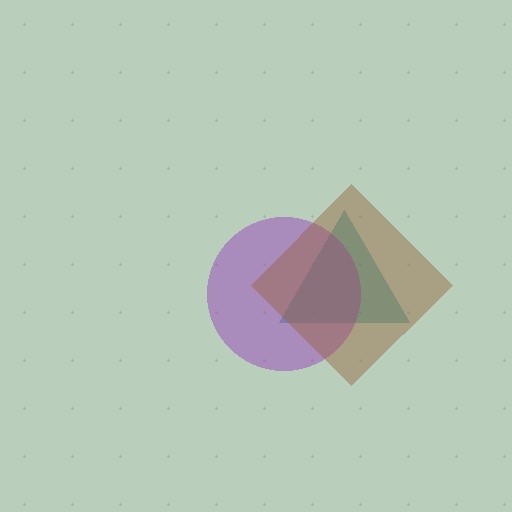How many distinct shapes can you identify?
There are 3 distinct shapes: a teal triangle, a purple circle, a brown diamond.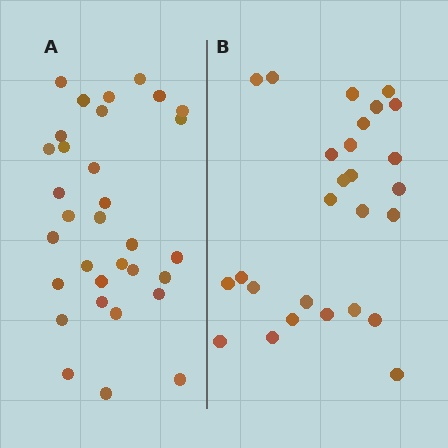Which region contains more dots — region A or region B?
Region A (the left region) has more dots.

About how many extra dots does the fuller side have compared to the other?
Region A has about 5 more dots than region B.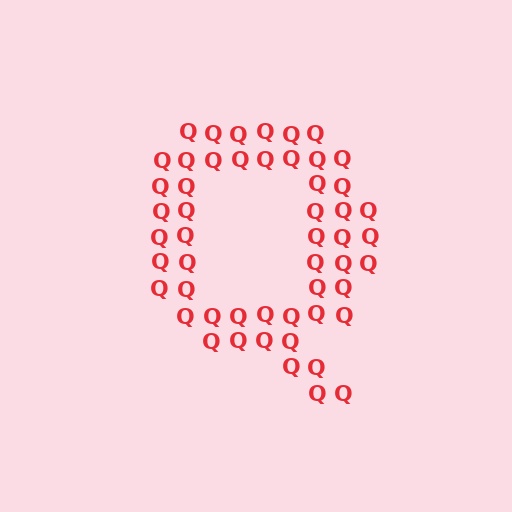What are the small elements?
The small elements are letter Q's.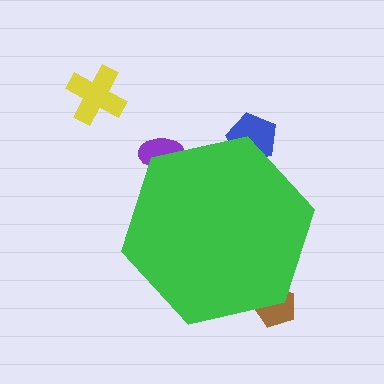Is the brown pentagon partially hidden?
Yes, the brown pentagon is partially hidden behind the green hexagon.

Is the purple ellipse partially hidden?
Yes, the purple ellipse is partially hidden behind the green hexagon.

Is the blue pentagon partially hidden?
Yes, the blue pentagon is partially hidden behind the green hexagon.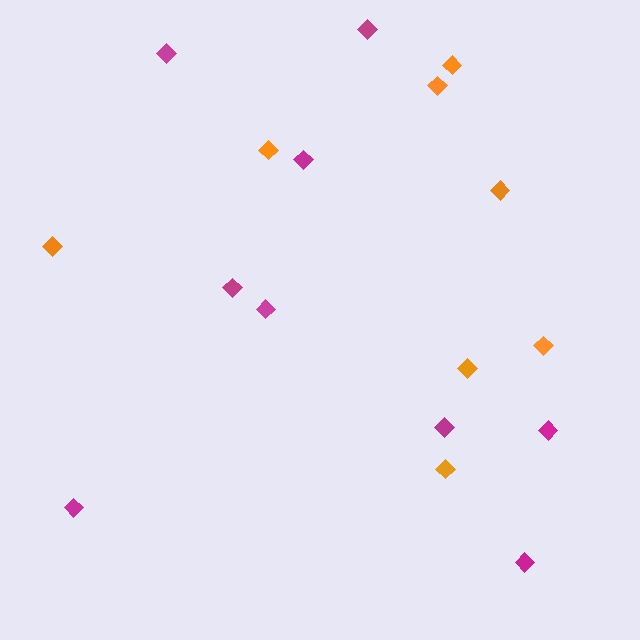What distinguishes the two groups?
There are 2 groups: one group of magenta diamonds (9) and one group of orange diamonds (8).